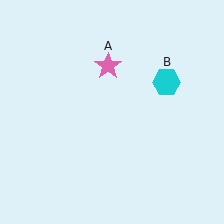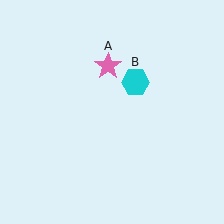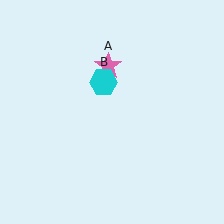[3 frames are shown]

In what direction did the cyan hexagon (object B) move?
The cyan hexagon (object B) moved left.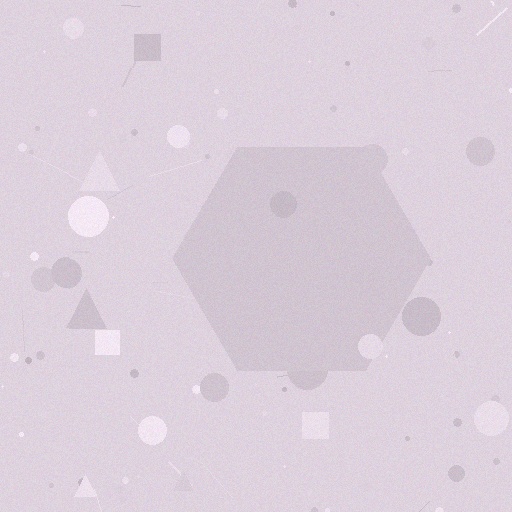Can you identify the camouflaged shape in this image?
The camouflaged shape is a hexagon.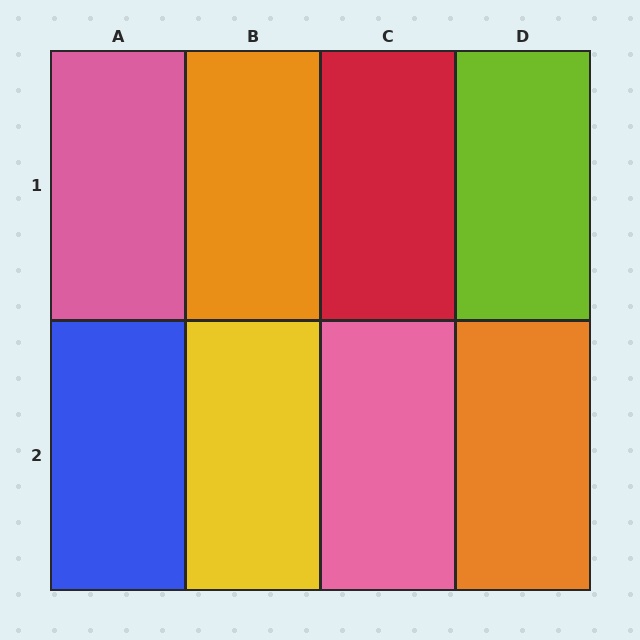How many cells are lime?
1 cell is lime.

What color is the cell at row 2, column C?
Pink.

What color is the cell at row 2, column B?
Yellow.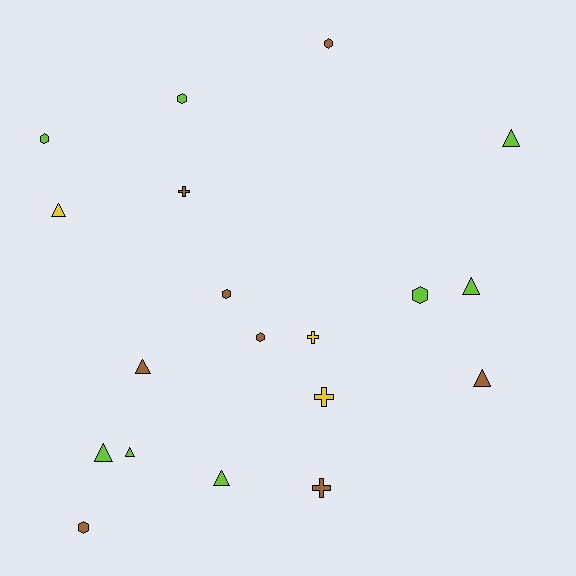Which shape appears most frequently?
Triangle, with 8 objects.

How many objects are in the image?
There are 19 objects.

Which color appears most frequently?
Brown, with 8 objects.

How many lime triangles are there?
There are 5 lime triangles.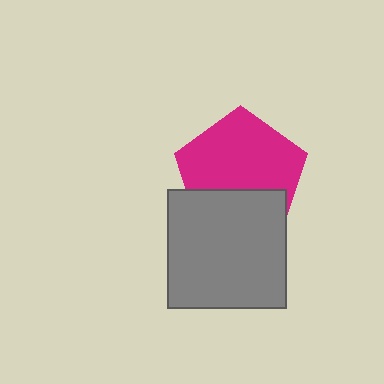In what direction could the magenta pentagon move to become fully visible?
The magenta pentagon could move up. That would shift it out from behind the gray square entirely.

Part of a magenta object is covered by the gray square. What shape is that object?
It is a pentagon.